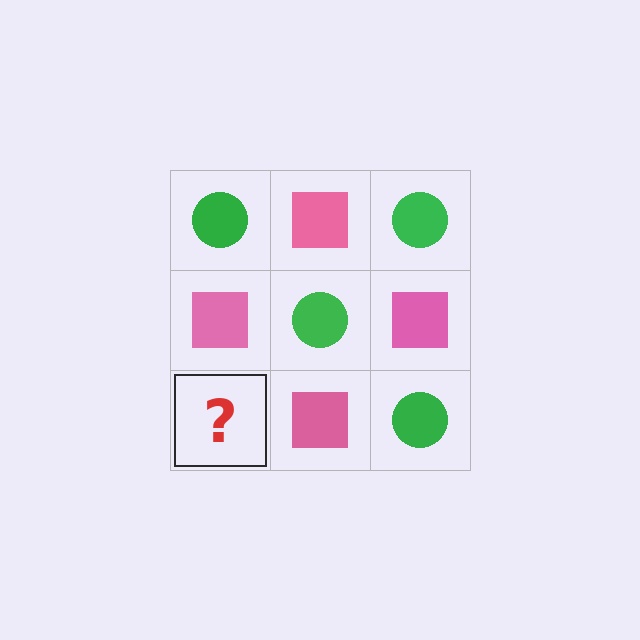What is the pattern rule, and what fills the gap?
The rule is that it alternates green circle and pink square in a checkerboard pattern. The gap should be filled with a green circle.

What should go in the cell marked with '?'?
The missing cell should contain a green circle.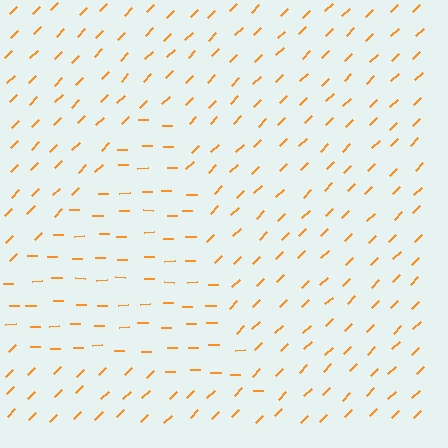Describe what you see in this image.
The image is filled with small orange line segments. A triangle region in the image has lines oriented differently from the surrounding lines, creating a visible texture boundary.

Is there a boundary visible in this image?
Yes, there is a texture boundary formed by a change in line orientation.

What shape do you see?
I see a triangle.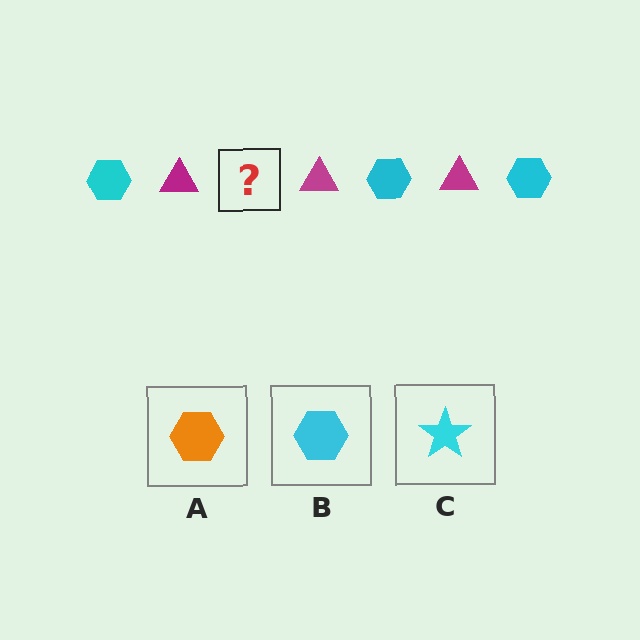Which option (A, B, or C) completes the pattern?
B.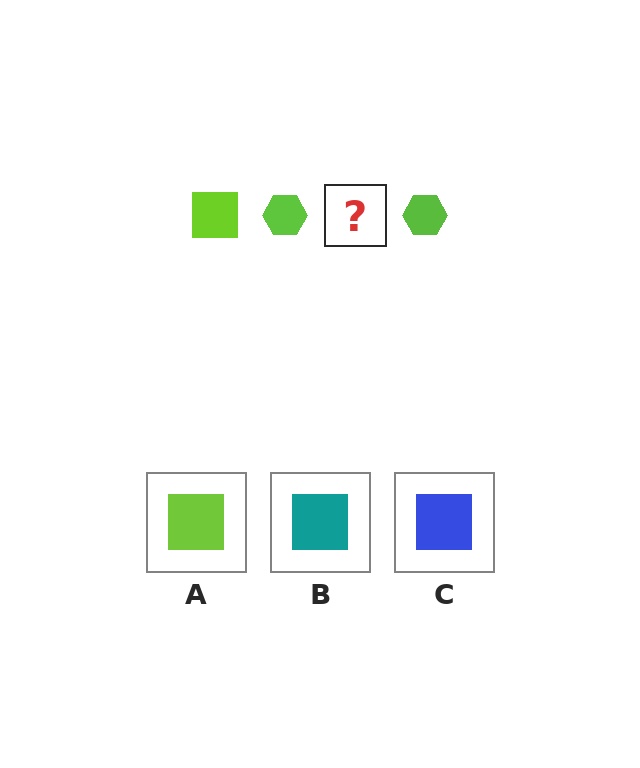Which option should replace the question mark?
Option A.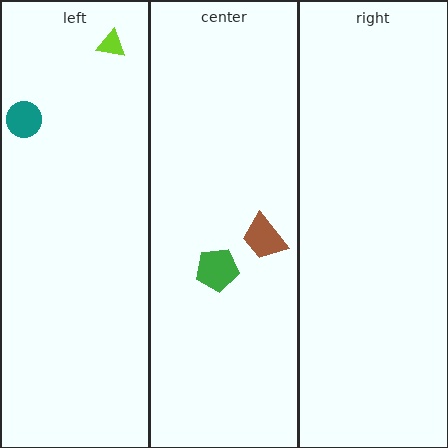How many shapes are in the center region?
2.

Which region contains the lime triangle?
The left region.